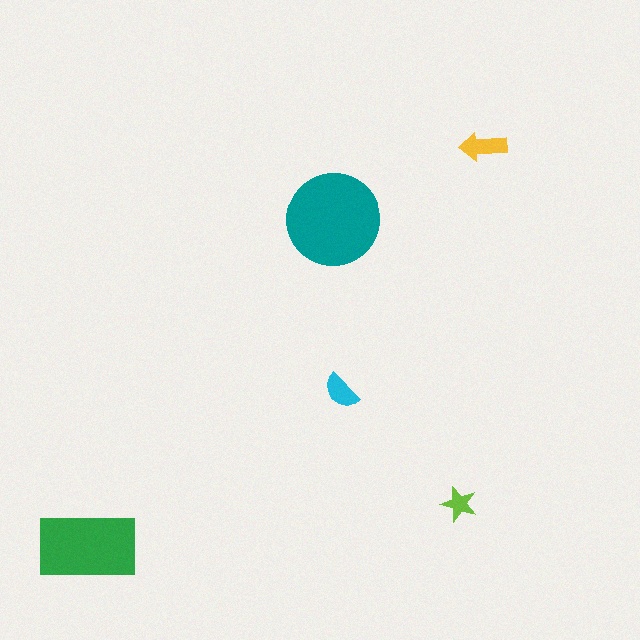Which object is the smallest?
The lime star.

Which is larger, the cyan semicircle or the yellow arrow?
The yellow arrow.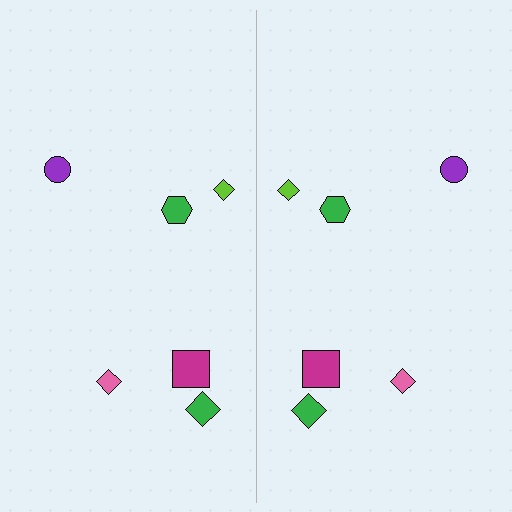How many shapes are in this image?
There are 12 shapes in this image.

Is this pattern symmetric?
Yes, this pattern has bilateral (reflection) symmetry.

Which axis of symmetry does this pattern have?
The pattern has a vertical axis of symmetry running through the center of the image.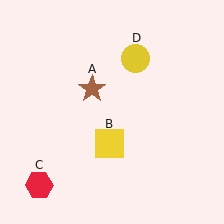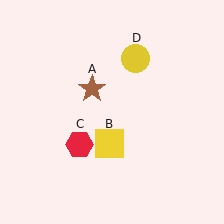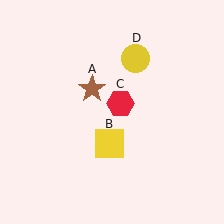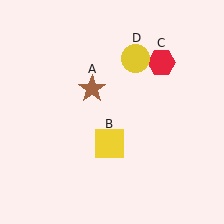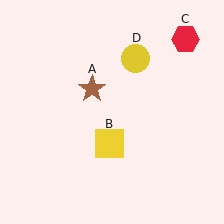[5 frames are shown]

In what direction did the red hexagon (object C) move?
The red hexagon (object C) moved up and to the right.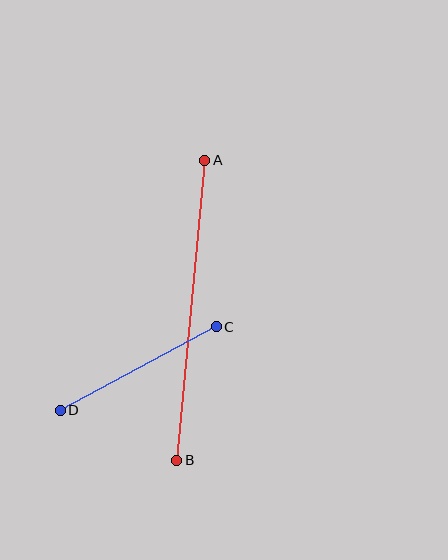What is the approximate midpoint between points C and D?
The midpoint is at approximately (138, 369) pixels.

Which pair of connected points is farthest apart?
Points A and B are farthest apart.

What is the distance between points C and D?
The distance is approximately 177 pixels.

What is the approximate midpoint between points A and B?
The midpoint is at approximately (191, 310) pixels.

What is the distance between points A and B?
The distance is approximately 302 pixels.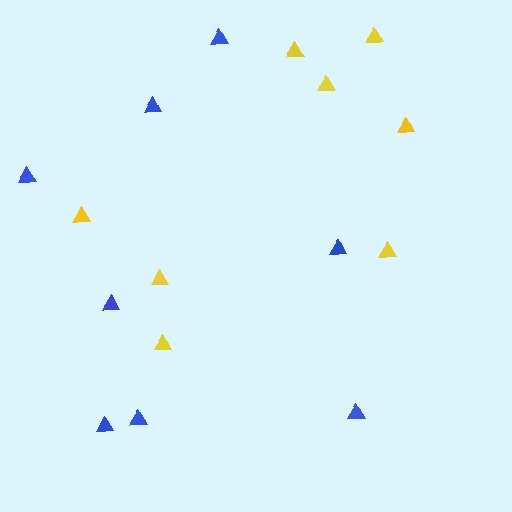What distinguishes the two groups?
There are 2 groups: one group of yellow triangles (8) and one group of blue triangles (8).